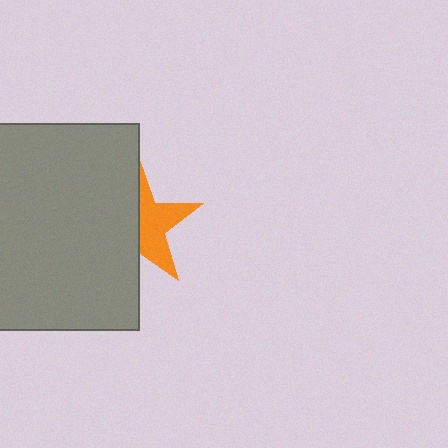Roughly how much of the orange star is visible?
About half of it is visible (roughly 48%).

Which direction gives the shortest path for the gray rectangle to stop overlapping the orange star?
Moving left gives the shortest separation.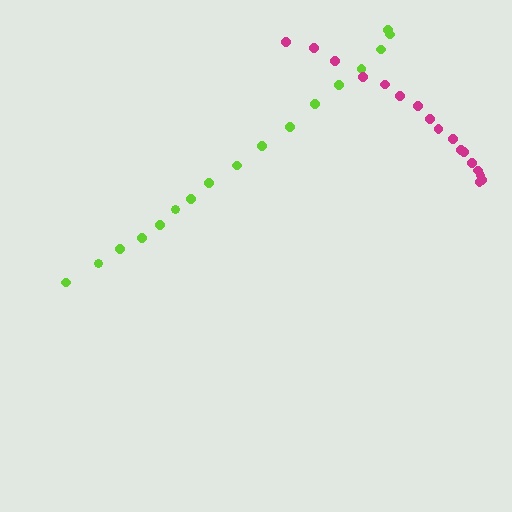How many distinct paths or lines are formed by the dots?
There are 2 distinct paths.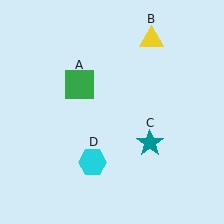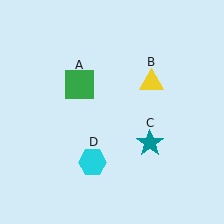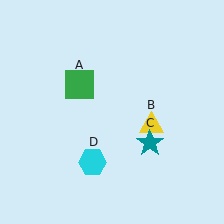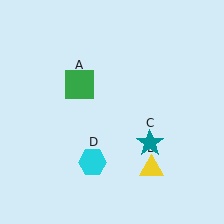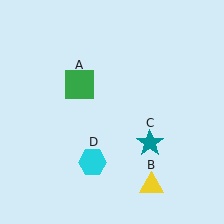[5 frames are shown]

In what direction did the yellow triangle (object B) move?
The yellow triangle (object B) moved down.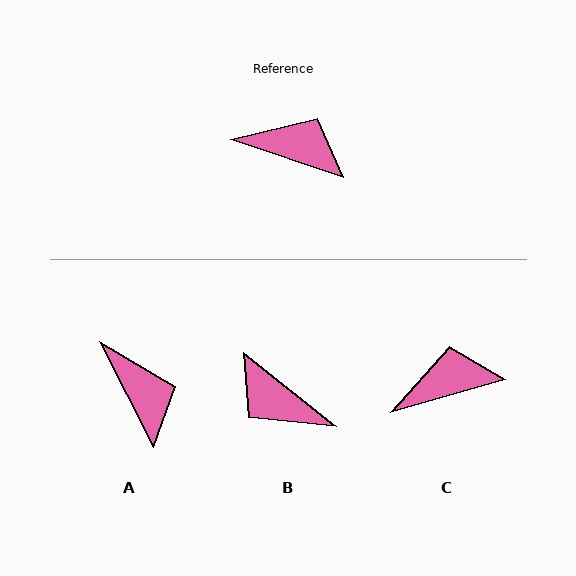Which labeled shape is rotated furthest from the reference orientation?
B, about 160 degrees away.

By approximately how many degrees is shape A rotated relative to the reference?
Approximately 44 degrees clockwise.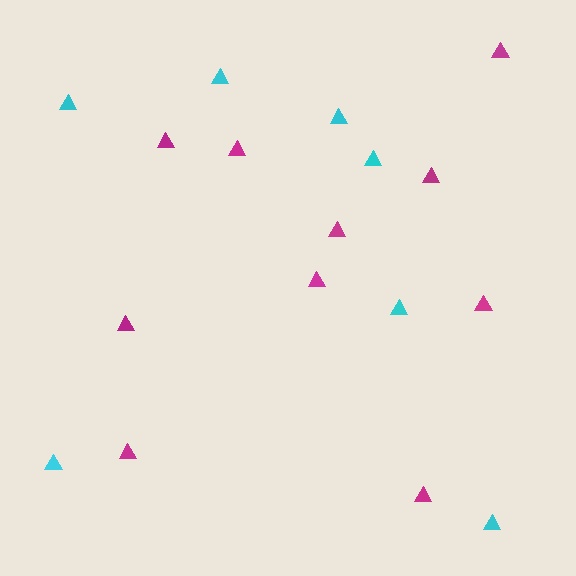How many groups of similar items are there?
There are 2 groups: one group of magenta triangles (10) and one group of cyan triangles (7).